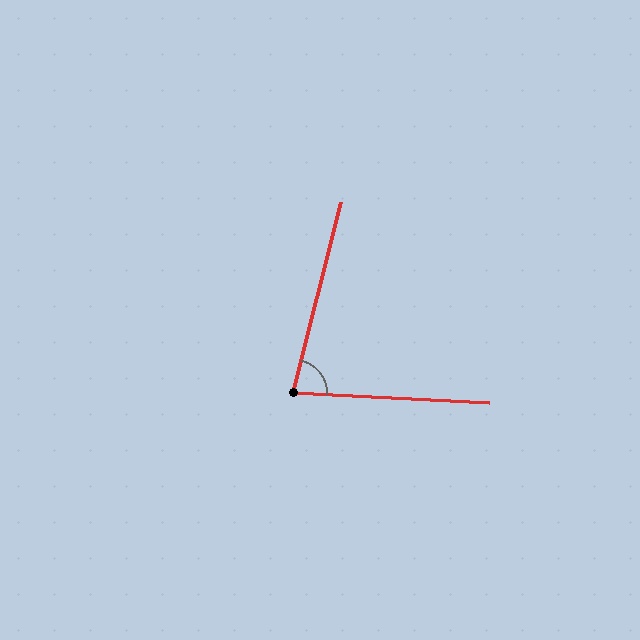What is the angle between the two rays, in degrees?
Approximately 79 degrees.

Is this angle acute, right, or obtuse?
It is acute.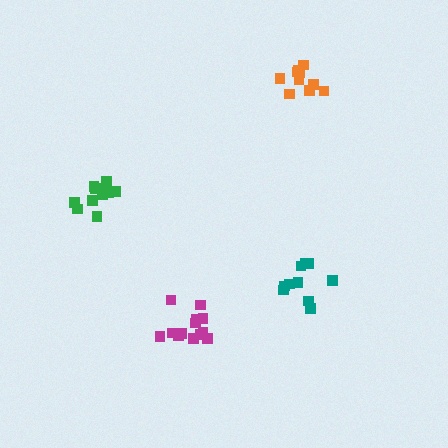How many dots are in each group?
Group 1: 10 dots, Group 2: 11 dots, Group 3: 10 dots, Group 4: 13 dots (44 total).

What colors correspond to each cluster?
The clusters are colored: orange, green, teal, magenta.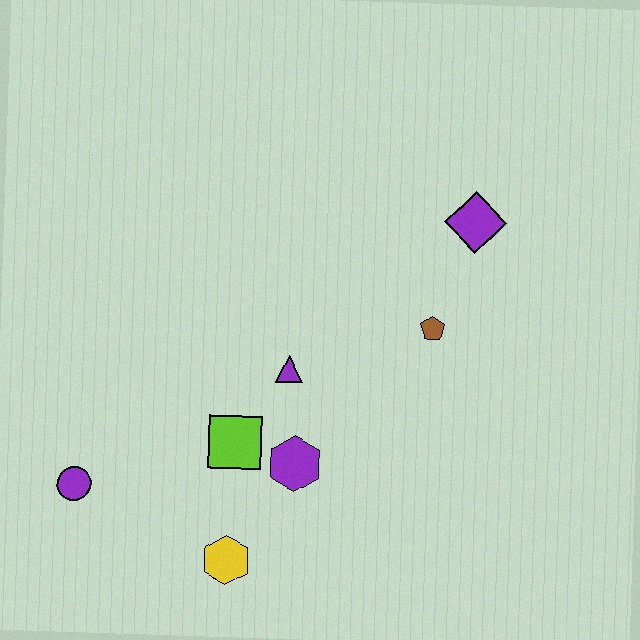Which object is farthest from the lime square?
The purple diamond is farthest from the lime square.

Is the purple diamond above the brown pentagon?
Yes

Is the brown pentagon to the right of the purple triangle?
Yes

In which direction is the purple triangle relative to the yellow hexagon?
The purple triangle is above the yellow hexagon.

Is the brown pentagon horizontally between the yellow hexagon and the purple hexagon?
No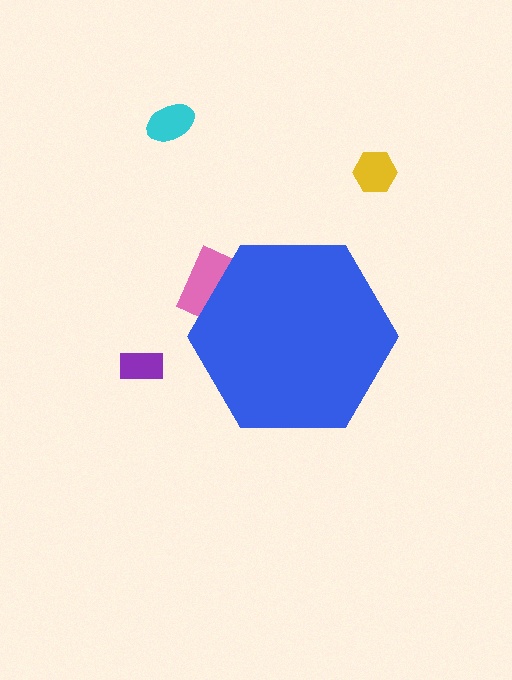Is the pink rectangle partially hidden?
Yes, the pink rectangle is partially hidden behind the blue hexagon.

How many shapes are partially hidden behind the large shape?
1 shape is partially hidden.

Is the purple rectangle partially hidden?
No, the purple rectangle is fully visible.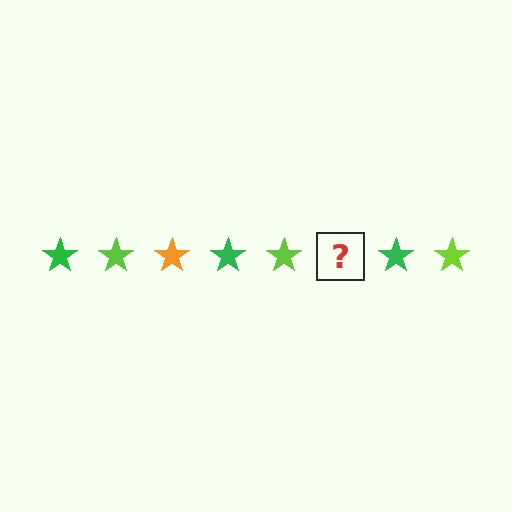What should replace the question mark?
The question mark should be replaced with an orange star.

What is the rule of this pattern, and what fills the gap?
The rule is that the pattern cycles through green, lime, orange stars. The gap should be filled with an orange star.